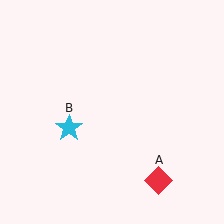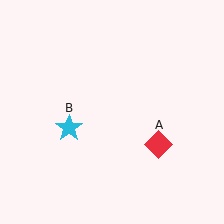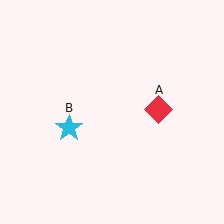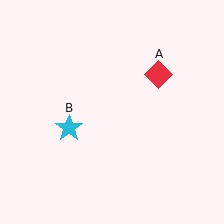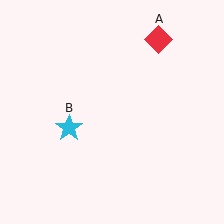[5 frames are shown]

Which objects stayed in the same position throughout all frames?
Cyan star (object B) remained stationary.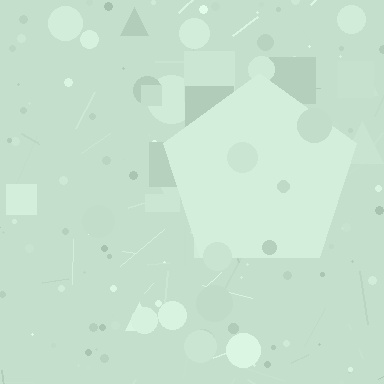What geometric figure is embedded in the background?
A pentagon is embedded in the background.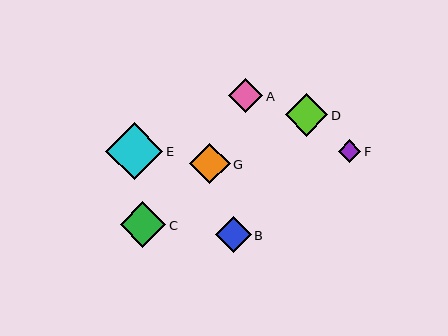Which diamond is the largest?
Diamond E is the largest with a size of approximately 58 pixels.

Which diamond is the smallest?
Diamond F is the smallest with a size of approximately 22 pixels.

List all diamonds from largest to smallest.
From largest to smallest: E, C, D, G, B, A, F.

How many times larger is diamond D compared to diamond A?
Diamond D is approximately 1.3 times the size of diamond A.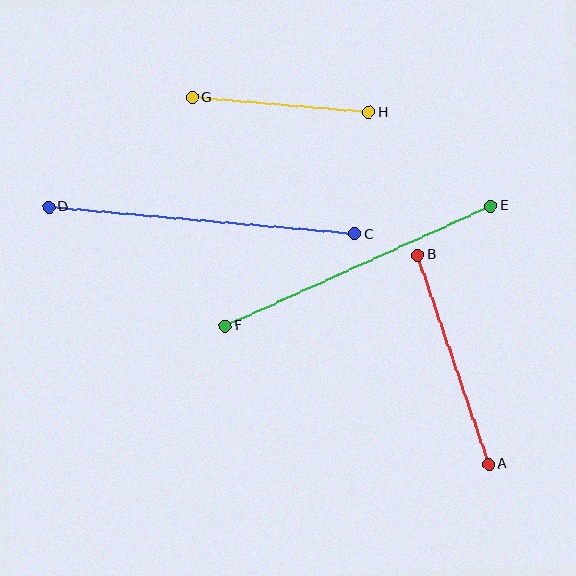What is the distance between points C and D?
The distance is approximately 307 pixels.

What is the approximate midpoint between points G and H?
The midpoint is at approximately (281, 105) pixels.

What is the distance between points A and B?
The distance is approximately 221 pixels.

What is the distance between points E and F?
The distance is approximately 291 pixels.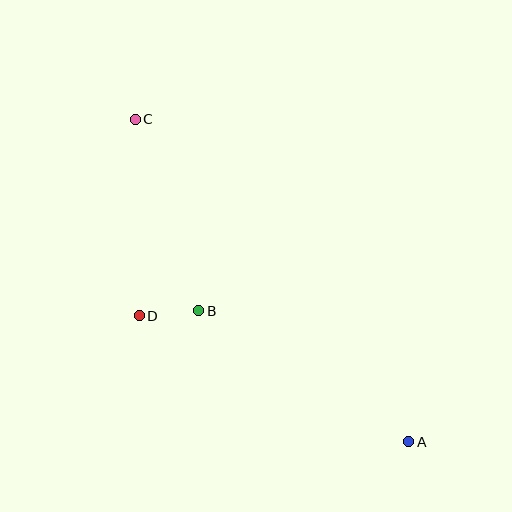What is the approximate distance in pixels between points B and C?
The distance between B and C is approximately 202 pixels.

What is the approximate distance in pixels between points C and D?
The distance between C and D is approximately 196 pixels.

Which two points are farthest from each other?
Points A and C are farthest from each other.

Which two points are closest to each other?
Points B and D are closest to each other.